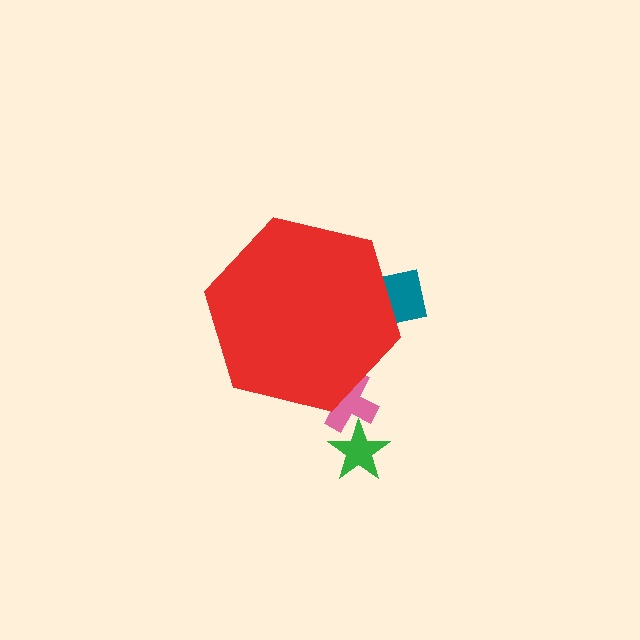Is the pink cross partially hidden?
Yes, the pink cross is partially hidden behind the red hexagon.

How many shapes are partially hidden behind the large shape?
2 shapes are partially hidden.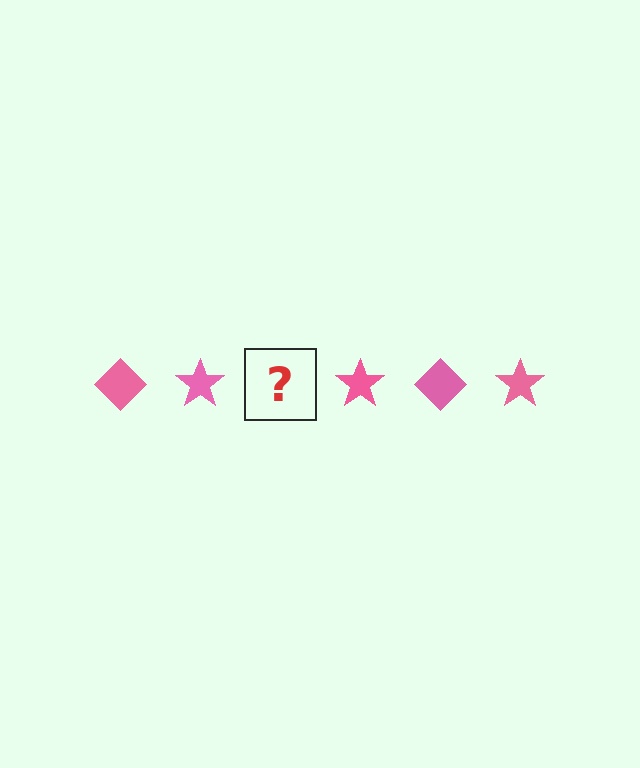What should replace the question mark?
The question mark should be replaced with a pink diamond.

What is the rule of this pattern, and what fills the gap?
The rule is that the pattern cycles through diamond, star shapes in pink. The gap should be filled with a pink diamond.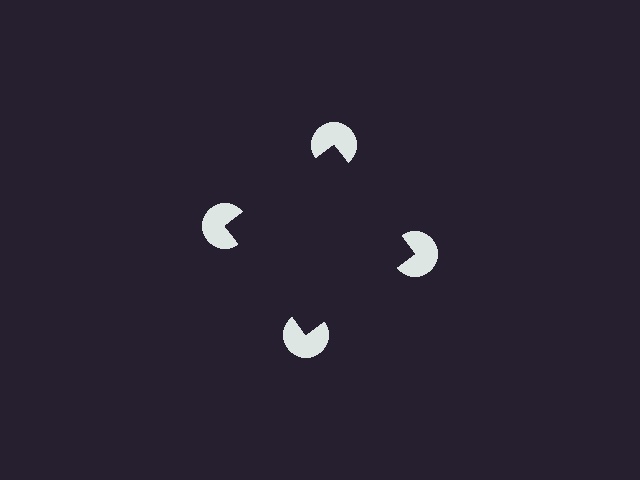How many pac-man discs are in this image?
There are 4 — one at each vertex of the illusory square.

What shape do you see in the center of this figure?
An illusory square — its edges are inferred from the aligned wedge cuts in the pac-man discs, not physically drawn.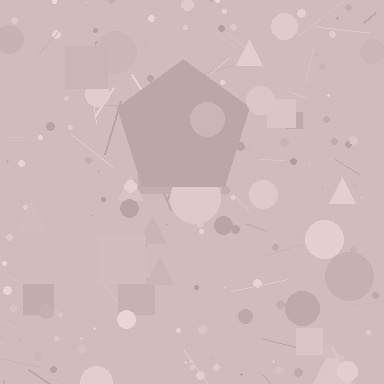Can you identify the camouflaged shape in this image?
The camouflaged shape is a pentagon.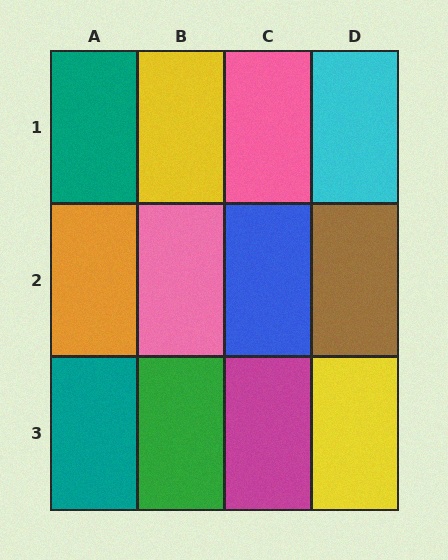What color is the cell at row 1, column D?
Cyan.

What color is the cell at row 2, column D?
Brown.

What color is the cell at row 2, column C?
Blue.